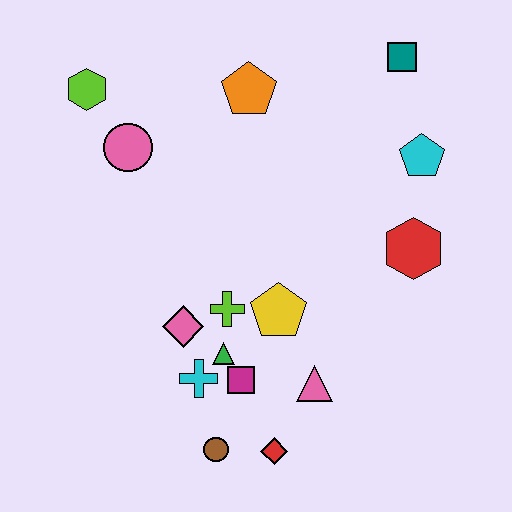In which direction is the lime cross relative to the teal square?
The lime cross is below the teal square.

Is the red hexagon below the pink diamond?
No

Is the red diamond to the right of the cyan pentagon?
No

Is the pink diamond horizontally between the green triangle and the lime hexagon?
Yes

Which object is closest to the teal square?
The cyan pentagon is closest to the teal square.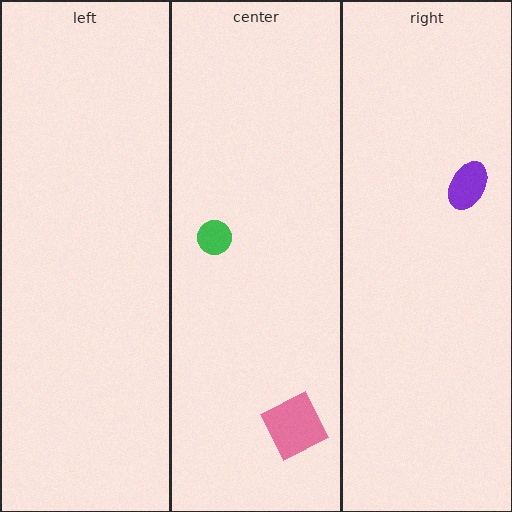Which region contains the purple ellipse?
The right region.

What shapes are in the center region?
The pink square, the green circle.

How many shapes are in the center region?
2.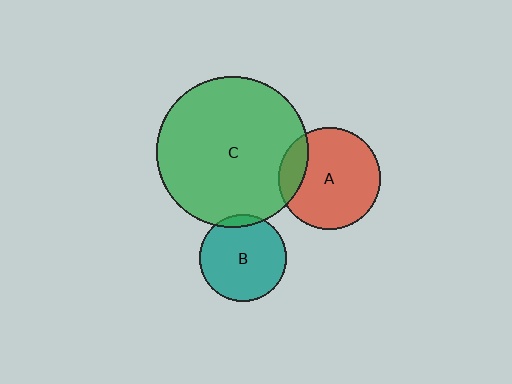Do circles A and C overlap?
Yes.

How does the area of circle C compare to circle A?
Approximately 2.2 times.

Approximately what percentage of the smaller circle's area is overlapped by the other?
Approximately 15%.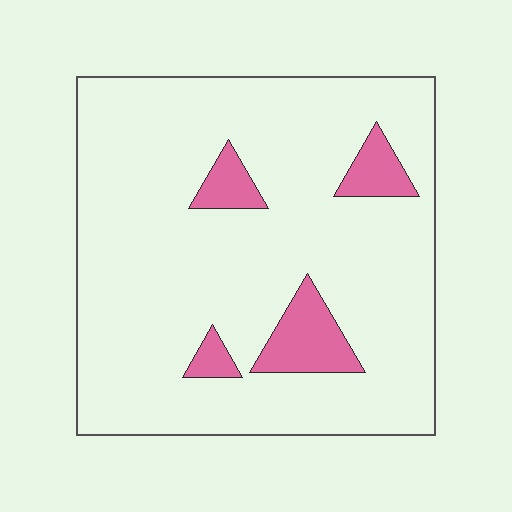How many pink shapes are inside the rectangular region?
4.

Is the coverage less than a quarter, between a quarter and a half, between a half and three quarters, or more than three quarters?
Less than a quarter.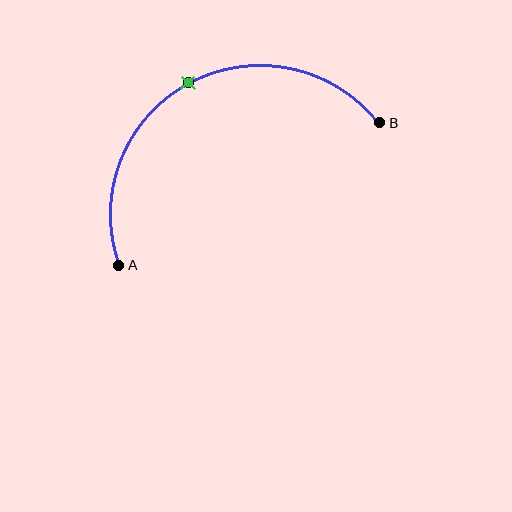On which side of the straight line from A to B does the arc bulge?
The arc bulges above the straight line connecting A and B.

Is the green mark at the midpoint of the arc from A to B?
Yes. The green mark lies on the arc at equal arc-length from both A and B — it is the arc midpoint.